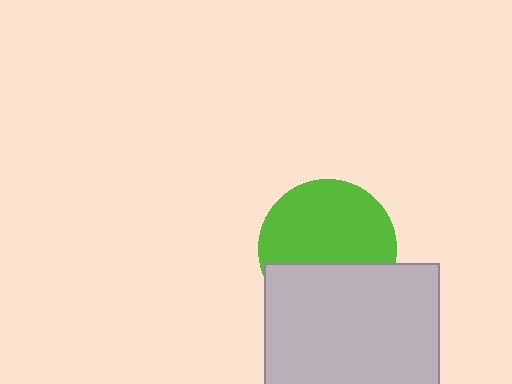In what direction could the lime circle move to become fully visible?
The lime circle could move up. That would shift it out from behind the light gray rectangle entirely.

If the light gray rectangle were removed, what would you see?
You would see the complete lime circle.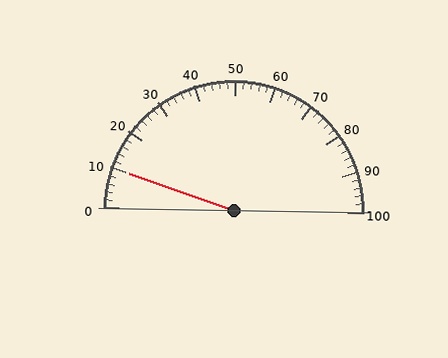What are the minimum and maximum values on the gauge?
The gauge ranges from 0 to 100.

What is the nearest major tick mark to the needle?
The nearest major tick mark is 10.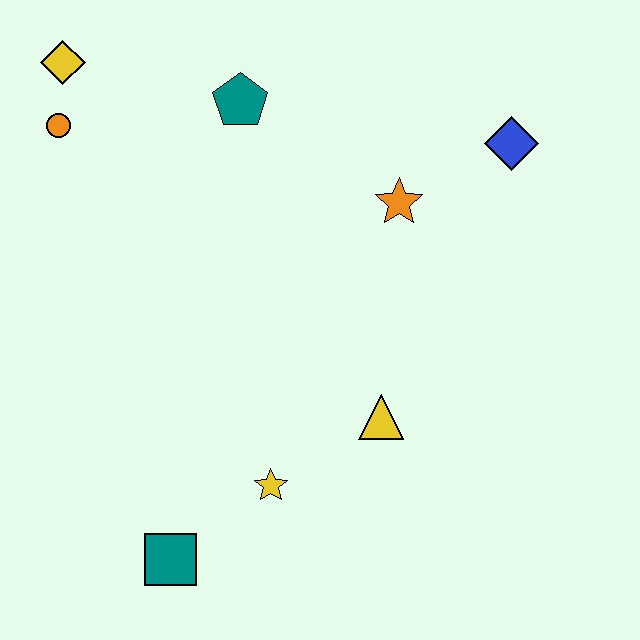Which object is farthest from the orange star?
The teal square is farthest from the orange star.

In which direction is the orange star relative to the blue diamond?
The orange star is to the left of the blue diamond.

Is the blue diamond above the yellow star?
Yes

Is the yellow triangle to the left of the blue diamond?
Yes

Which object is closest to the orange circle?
The yellow diamond is closest to the orange circle.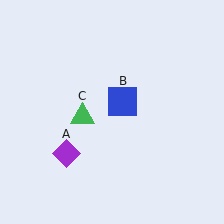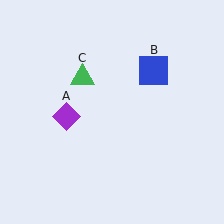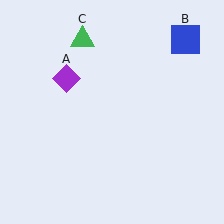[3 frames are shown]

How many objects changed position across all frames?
3 objects changed position: purple diamond (object A), blue square (object B), green triangle (object C).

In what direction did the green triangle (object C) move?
The green triangle (object C) moved up.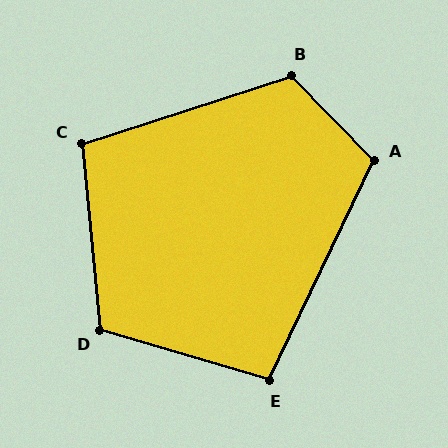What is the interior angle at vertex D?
Approximately 112 degrees (obtuse).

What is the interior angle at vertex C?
Approximately 103 degrees (obtuse).